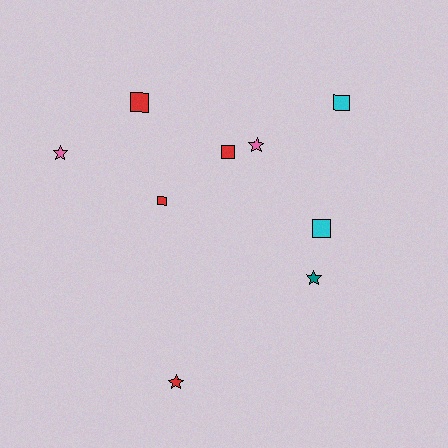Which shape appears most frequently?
Square, with 5 objects.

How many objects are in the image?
There are 9 objects.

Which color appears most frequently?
Red, with 4 objects.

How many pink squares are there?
There are no pink squares.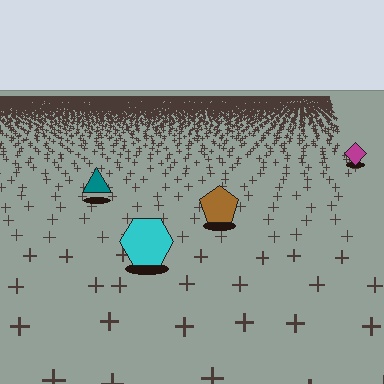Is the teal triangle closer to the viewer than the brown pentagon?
No. The brown pentagon is closer — you can tell from the texture gradient: the ground texture is coarser near it.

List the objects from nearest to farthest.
From nearest to farthest: the cyan hexagon, the brown pentagon, the teal triangle, the magenta diamond.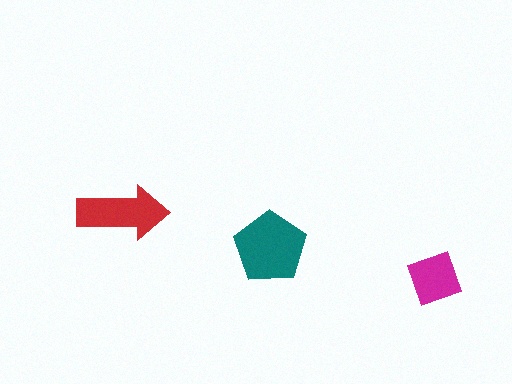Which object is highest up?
The red arrow is topmost.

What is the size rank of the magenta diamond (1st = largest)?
3rd.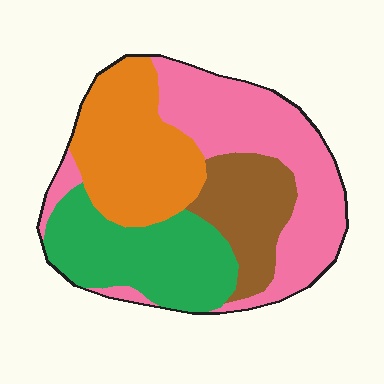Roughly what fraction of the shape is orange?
Orange covers roughly 25% of the shape.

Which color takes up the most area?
Pink, at roughly 35%.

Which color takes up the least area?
Brown, at roughly 15%.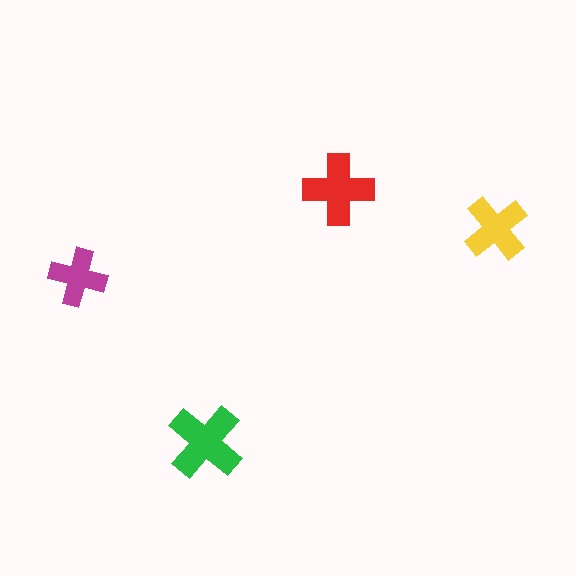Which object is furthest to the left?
The magenta cross is leftmost.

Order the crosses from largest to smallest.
the green one, the red one, the yellow one, the magenta one.